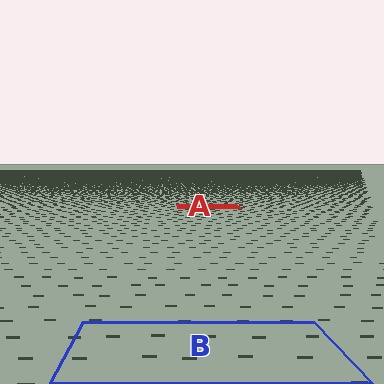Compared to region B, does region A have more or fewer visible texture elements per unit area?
Region A has more texture elements per unit area — they are packed more densely because it is farther away.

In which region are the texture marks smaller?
The texture marks are smaller in region A, because it is farther away.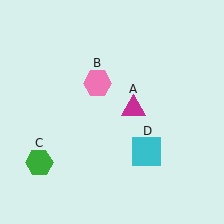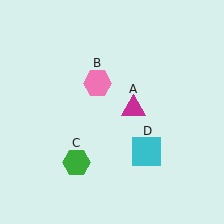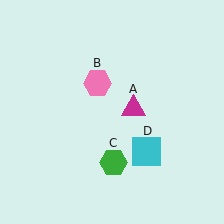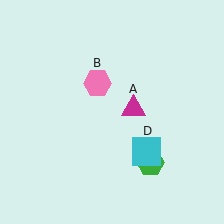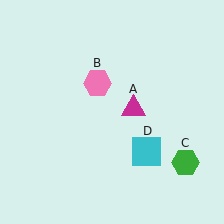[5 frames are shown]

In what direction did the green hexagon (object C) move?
The green hexagon (object C) moved right.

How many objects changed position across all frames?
1 object changed position: green hexagon (object C).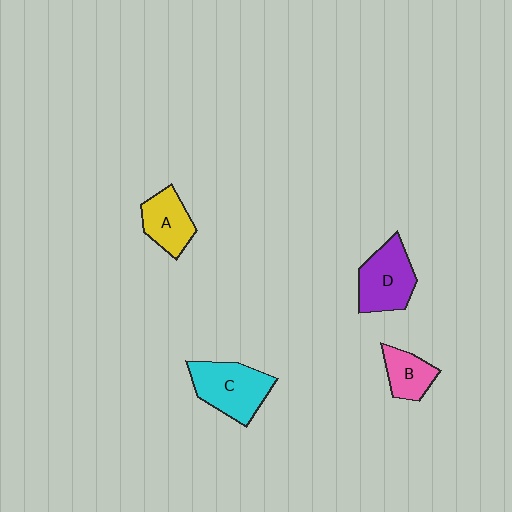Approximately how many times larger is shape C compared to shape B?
Approximately 1.8 times.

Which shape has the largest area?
Shape C (cyan).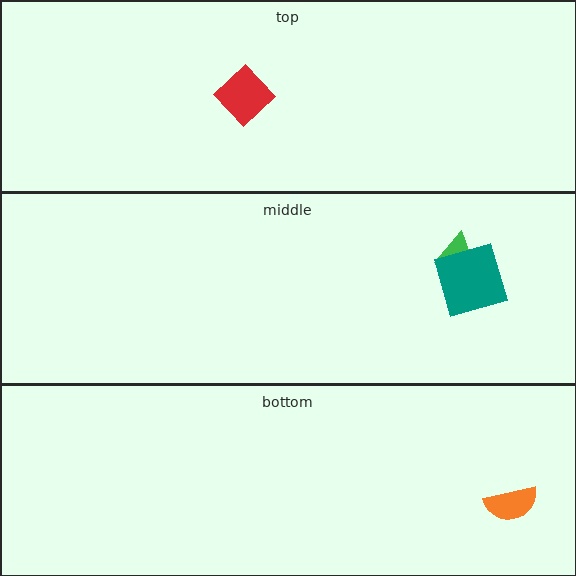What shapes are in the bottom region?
The orange semicircle.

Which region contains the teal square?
The middle region.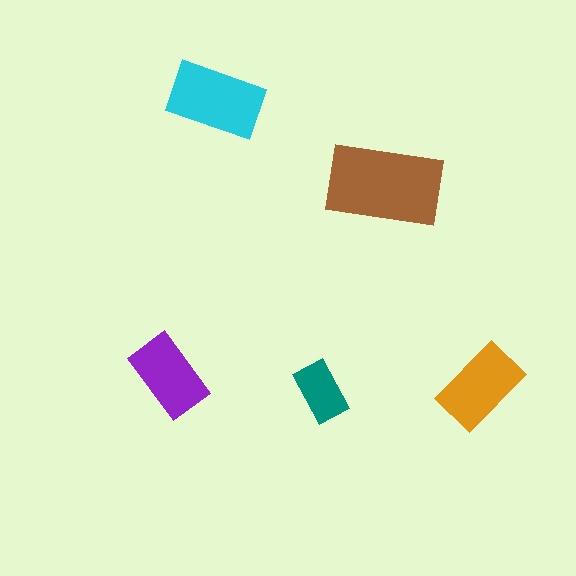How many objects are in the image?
There are 5 objects in the image.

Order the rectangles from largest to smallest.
the brown one, the cyan one, the orange one, the purple one, the teal one.